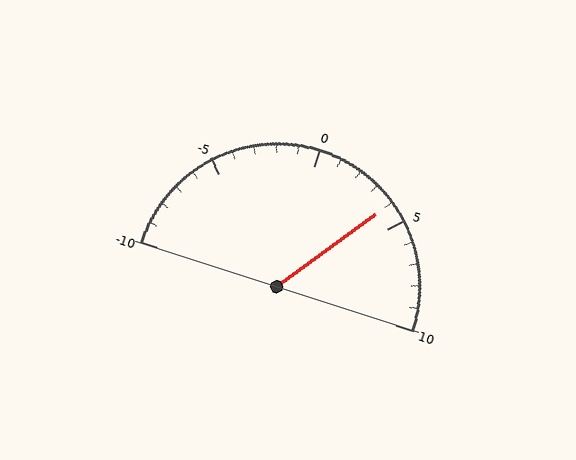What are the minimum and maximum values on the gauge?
The gauge ranges from -10 to 10.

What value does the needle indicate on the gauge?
The needle indicates approximately 4.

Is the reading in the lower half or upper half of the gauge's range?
The reading is in the upper half of the range (-10 to 10).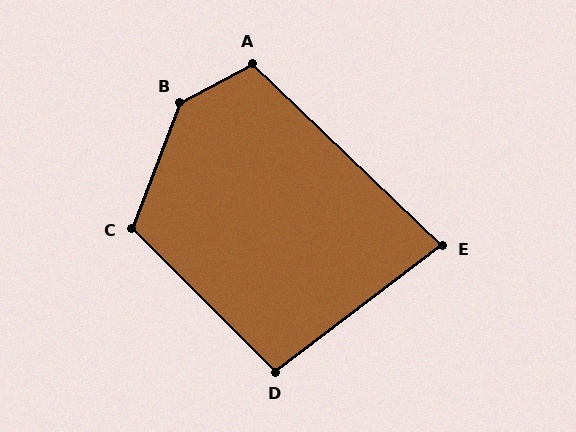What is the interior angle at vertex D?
Approximately 98 degrees (obtuse).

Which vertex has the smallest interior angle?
E, at approximately 81 degrees.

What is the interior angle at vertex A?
Approximately 108 degrees (obtuse).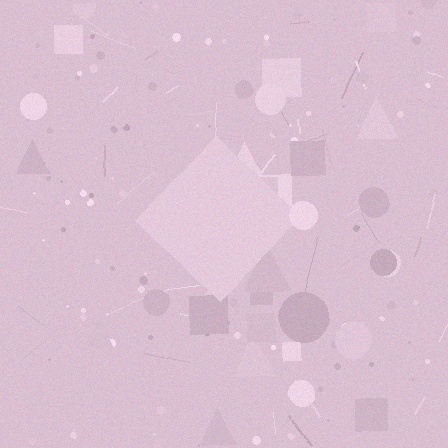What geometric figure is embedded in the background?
A diamond is embedded in the background.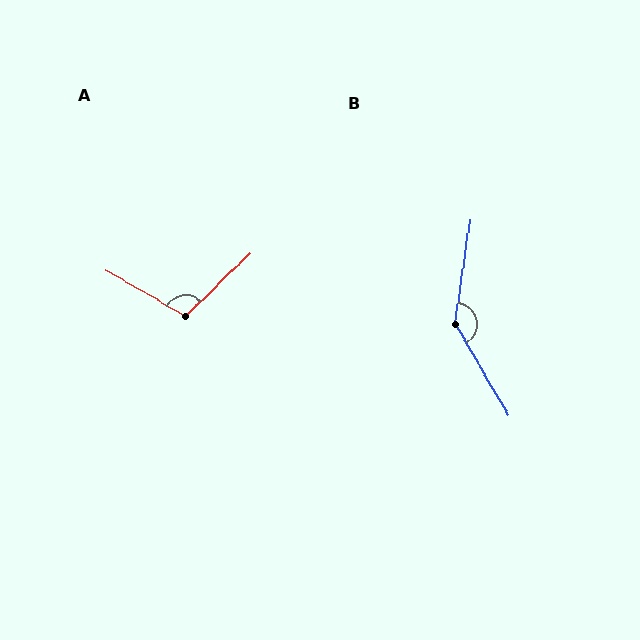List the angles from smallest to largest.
A (106°), B (141°).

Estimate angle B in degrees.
Approximately 141 degrees.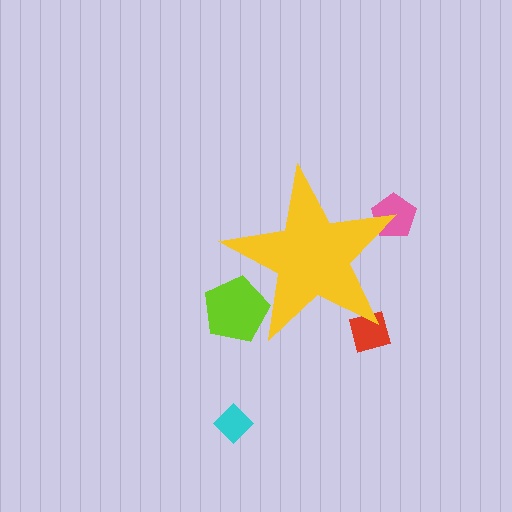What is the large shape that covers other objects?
A yellow star.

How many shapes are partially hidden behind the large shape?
3 shapes are partially hidden.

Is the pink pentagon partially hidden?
Yes, the pink pentagon is partially hidden behind the yellow star.